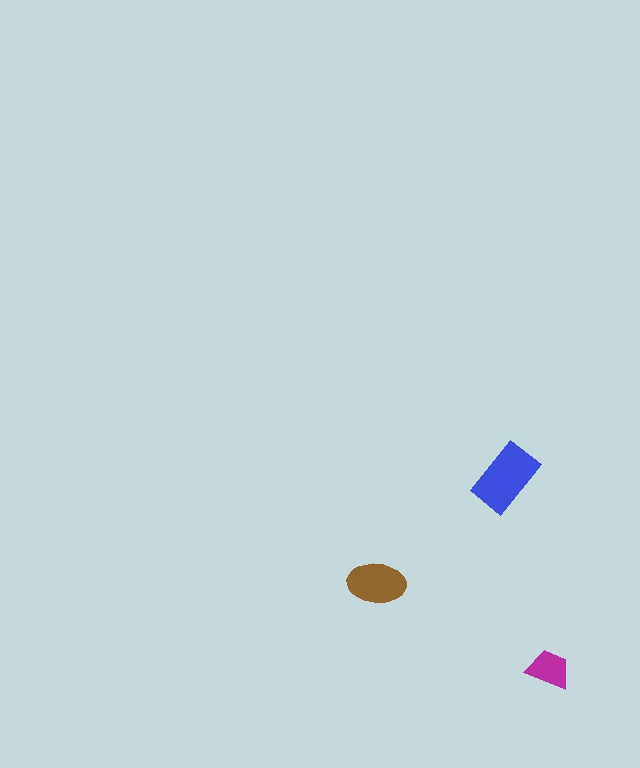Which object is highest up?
The blue rectangle is topmost.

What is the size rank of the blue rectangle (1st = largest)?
1st.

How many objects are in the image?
There are 3 objects in the image.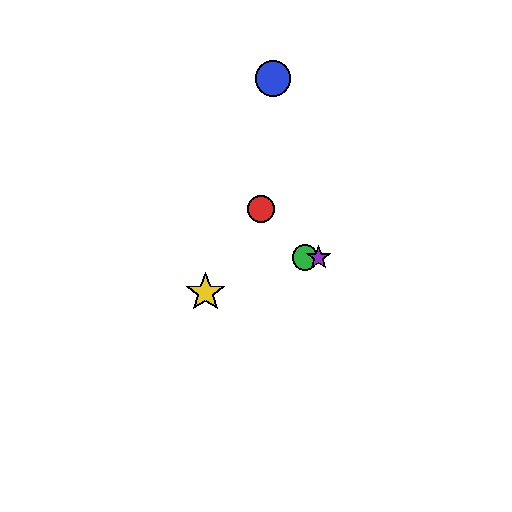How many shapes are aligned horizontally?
2 shapes (the green circle, the purple star) are aligned horizontally.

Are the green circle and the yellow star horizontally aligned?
No, the green circle is at y≈258 and the yellow star is at y≈293.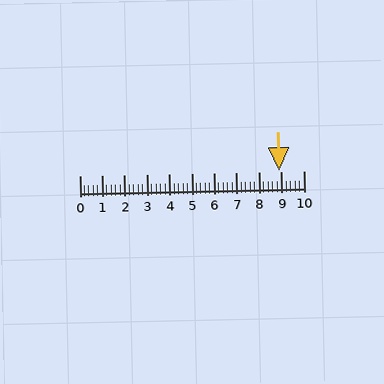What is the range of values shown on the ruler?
The ruler shows values from 0 to 10.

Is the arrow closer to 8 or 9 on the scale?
The arrow is closer to 9.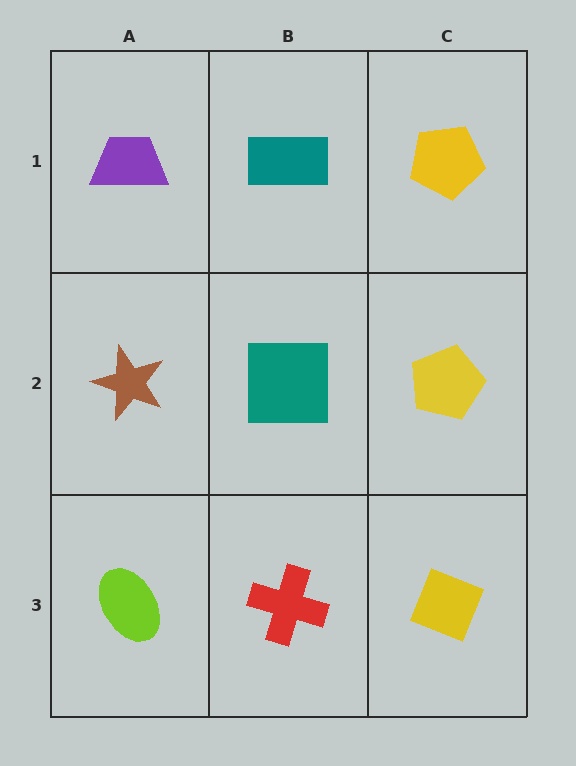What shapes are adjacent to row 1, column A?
A brown star (row 2, column A), a teal rectangle (row 1, column B).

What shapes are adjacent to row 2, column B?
A teal rectangle (row 1, column B), a red cross (row 3, column B), a brown star (row 2, column A), a yellow pentagon (row 2, column C).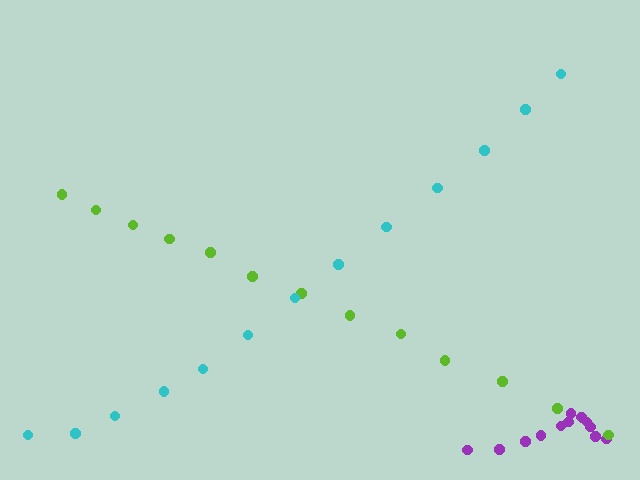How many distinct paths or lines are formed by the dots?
There are 3 distinct paths.